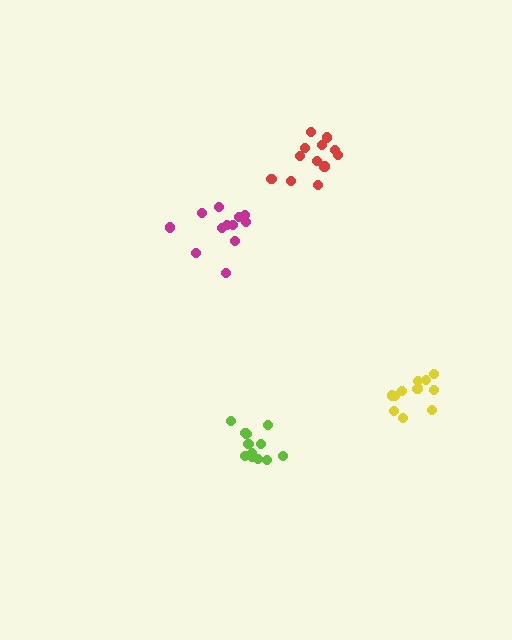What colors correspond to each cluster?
The clusters are colored: yellow, red, lime, magenta.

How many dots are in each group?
Group 1: 12 dots, Group 2: 12 dots, Group 3: 12 dots, Group 4: 12 dots (48 total).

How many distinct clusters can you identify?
There are 4 distinct clusters.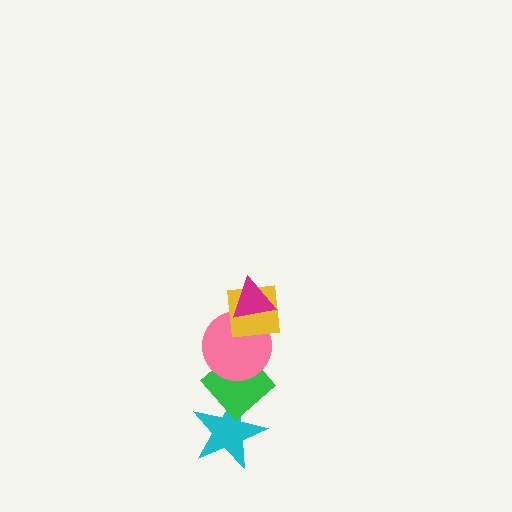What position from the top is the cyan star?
The cyan star is 5th from the top.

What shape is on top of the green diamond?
The pink circle is on top of the green diamond.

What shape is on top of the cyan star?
The green diamond is on top of the cyan star.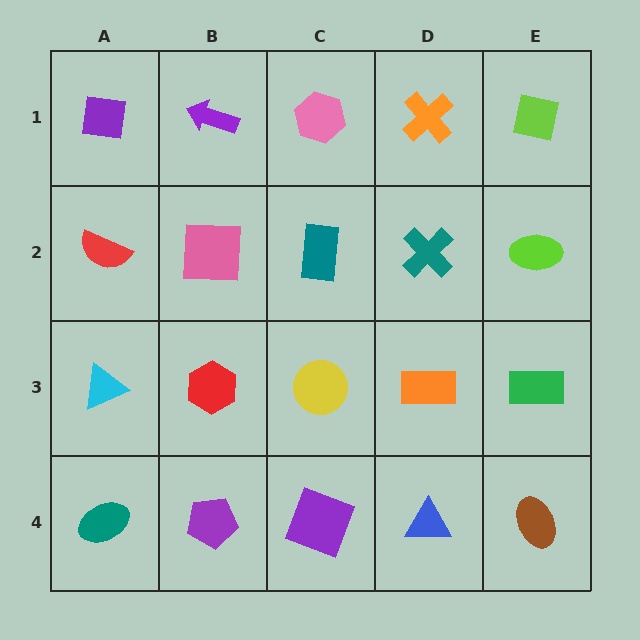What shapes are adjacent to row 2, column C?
A pink hexagon (row 1, column C), a yellow circle (row 3, column C), a pink square (row 2, column B), a teal cross (row 2, column D).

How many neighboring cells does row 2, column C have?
4.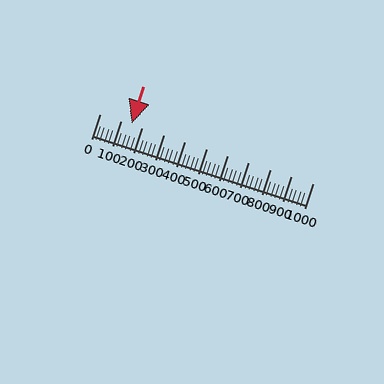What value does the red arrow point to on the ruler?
The red arrow points to approximately 151.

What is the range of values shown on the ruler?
The ruler shows values from 0 to 1000.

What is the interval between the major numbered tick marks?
The major tick marks are spaced 100 units apart.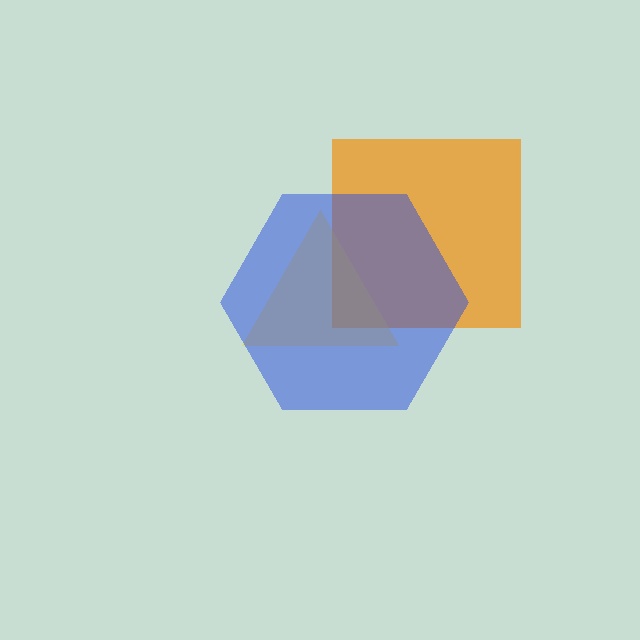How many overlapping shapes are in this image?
There are 3 overlapping shapes in the image.